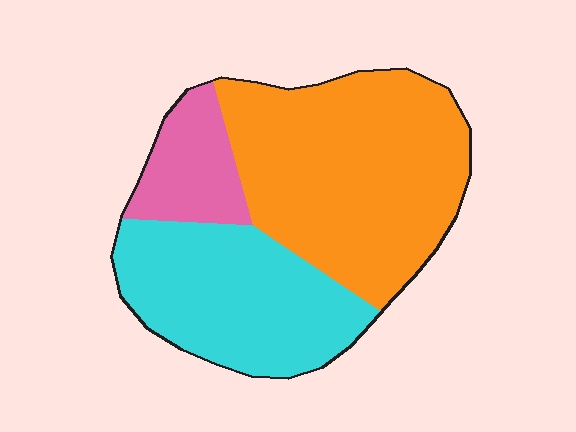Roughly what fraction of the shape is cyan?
Cyan covers roughly 35% of the shape.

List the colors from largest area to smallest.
From largest to smallest: orange, cyan, pink.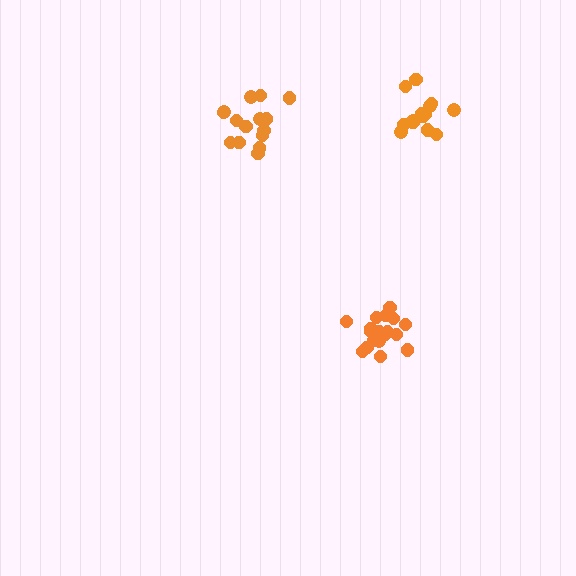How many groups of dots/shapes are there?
There are 3 groups.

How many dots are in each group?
Group 1: 19 dots, Group 2: 15 dots, Group 3: 14 dots (48 total).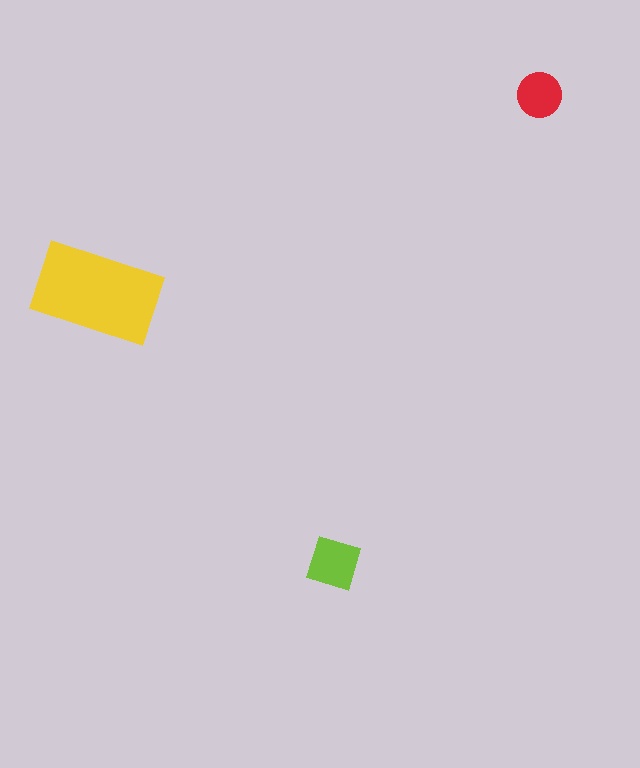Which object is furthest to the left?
The yellow rectangle is leftmost.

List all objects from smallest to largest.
The red circle, the lime square, the yellow rectangle.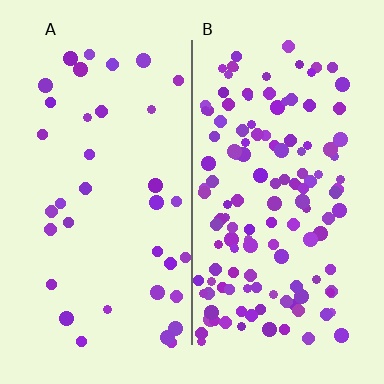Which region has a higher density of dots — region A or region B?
B (the right).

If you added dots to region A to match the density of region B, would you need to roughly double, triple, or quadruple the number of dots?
Approximately quadruple.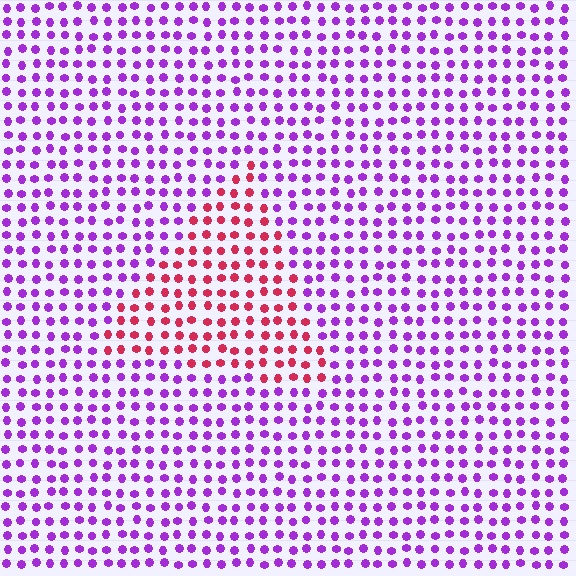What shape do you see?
I see a triangle.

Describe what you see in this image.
The image is filled with small purple elements in a uniform arrangement. A triangle-shaped region is visible where the elements are tinted to a slightly different hue, forming a subtle color boundary.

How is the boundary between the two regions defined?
The boundary is defined purely by a slight shift in hue (about 62 degrees). Spacing, size, and orientation are identical on both sides.